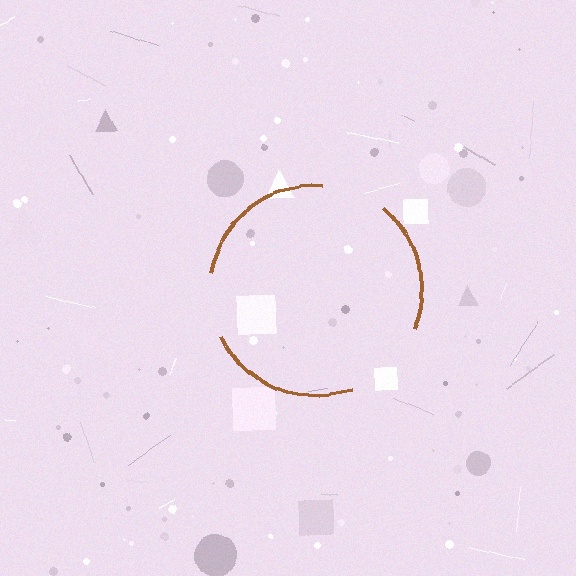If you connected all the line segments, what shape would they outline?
They would outline a circle.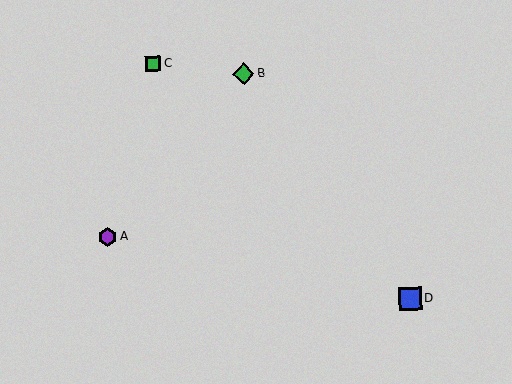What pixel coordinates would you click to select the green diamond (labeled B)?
Click at (244, 74) to select the green diamond B.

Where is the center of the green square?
The center of the green square is at (153, 63).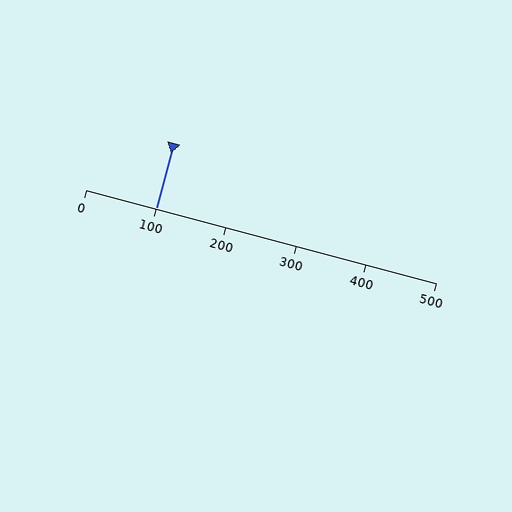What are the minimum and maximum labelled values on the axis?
The axis runs from 0 to 500.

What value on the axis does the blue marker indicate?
The marker indicates approximately 100.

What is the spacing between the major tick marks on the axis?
The major ticks are spaced 100 apart.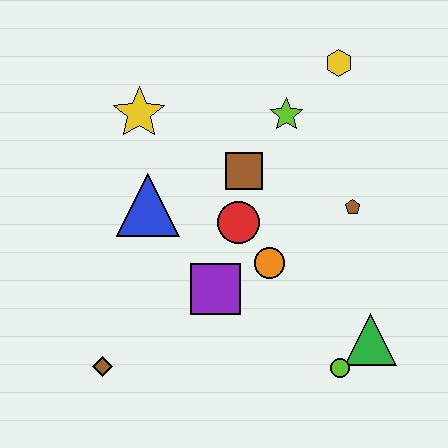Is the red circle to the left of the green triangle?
Yes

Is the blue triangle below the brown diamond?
No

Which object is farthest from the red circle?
The brown diamond is farthest from the red circle.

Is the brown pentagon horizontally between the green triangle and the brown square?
Yes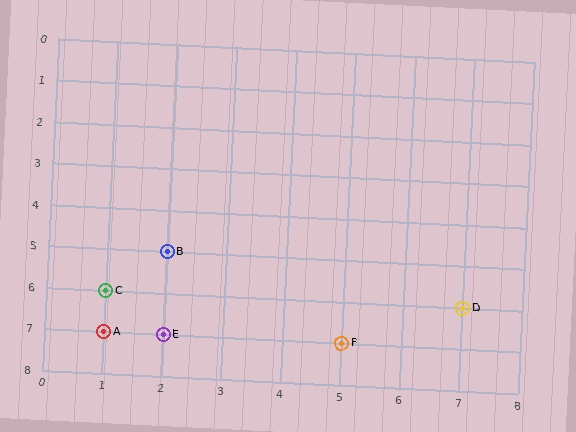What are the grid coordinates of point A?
Point A is at grid coordinates (1, 7).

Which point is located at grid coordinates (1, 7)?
Point A is at (1, 7).